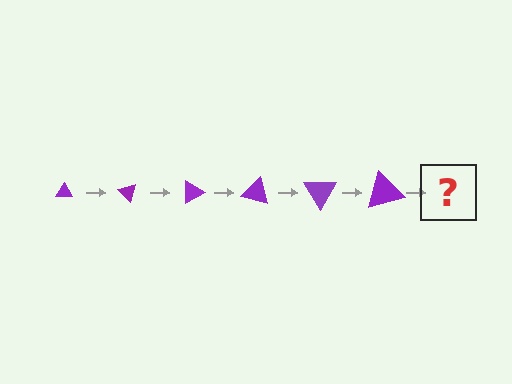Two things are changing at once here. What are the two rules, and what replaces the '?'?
The two rules are that the triangle grows larger each step and it rotates 45 degrees each step. The '?' should be a triangle, larger than the previous one and rotated 270 degrees from the start.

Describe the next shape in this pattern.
It should be a triangle, larger than the previous one and rotated 270 degrees from the start.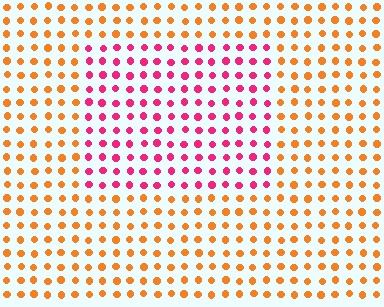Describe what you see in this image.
The image is filled with small orange elements in a uniform arrangement. A rectangle-shaped region is visible where the elements are tinted to a slightly different hue, forming a subtle color boundary.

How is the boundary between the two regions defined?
The boundary is defined purely by a slight shift in hue (about 54 degrees). Spacing, size, and orientation are identical on both sides.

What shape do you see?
I see a rectangle.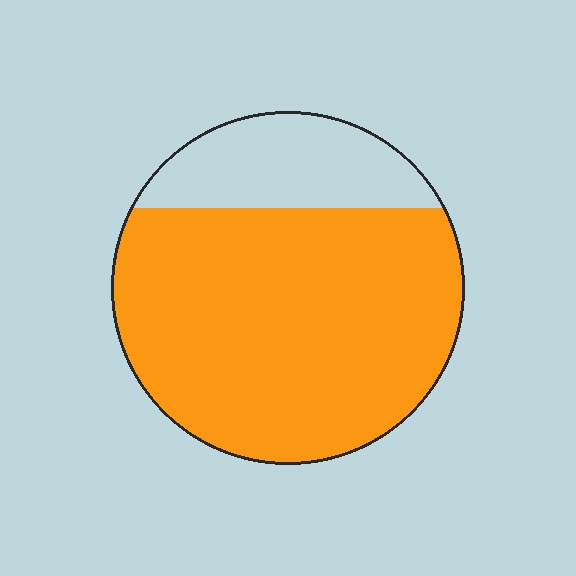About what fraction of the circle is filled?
About four fifths (4/5).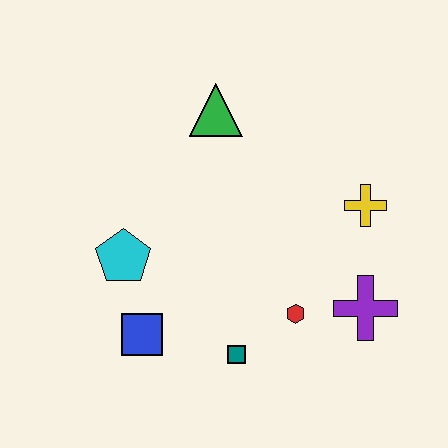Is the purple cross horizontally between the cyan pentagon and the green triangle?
No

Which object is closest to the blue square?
The cyan pentagon is closest to the blue square.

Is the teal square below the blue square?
Yes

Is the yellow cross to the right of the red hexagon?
Yes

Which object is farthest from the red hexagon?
The green triangle is farthest from the red hexagon.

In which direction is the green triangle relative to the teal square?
The green triangle is above the teal square.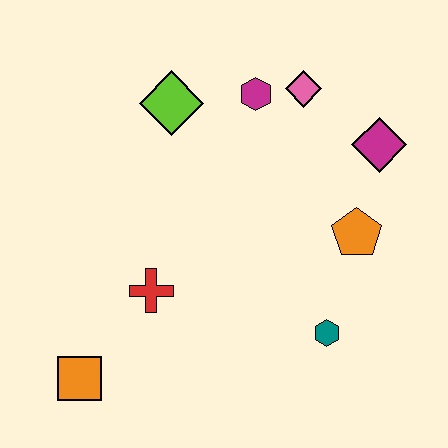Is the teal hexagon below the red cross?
Yes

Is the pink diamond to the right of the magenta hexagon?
Yes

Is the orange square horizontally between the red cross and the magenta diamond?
No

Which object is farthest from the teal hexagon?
The lime diamond is farthest from the teal hexagon.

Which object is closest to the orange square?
The red cross is closest to the orange square.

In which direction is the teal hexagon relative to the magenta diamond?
The teal hexagon is below the magenta diamond.